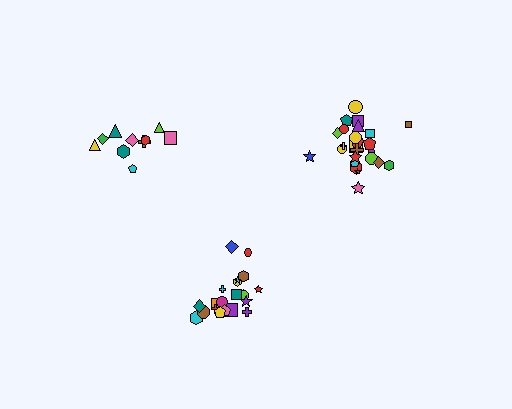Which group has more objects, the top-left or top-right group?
The top-right group.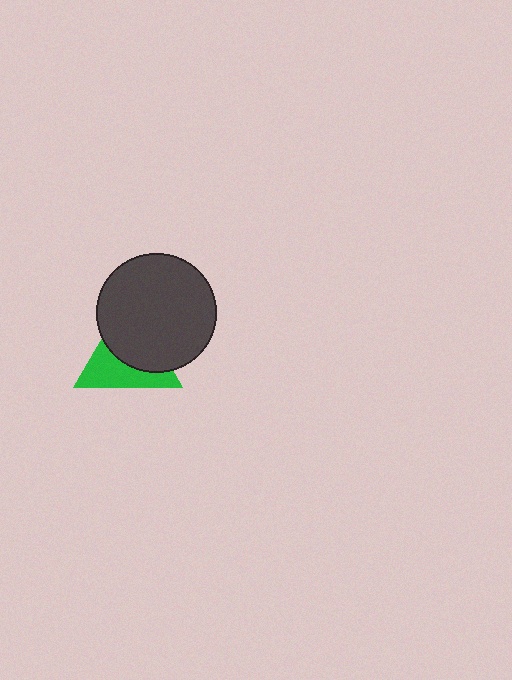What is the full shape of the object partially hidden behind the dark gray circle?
The partially hidden object is a green triangle.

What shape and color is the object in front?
The object in front is a dark gray circle.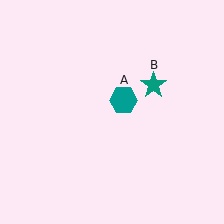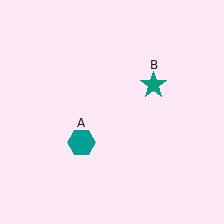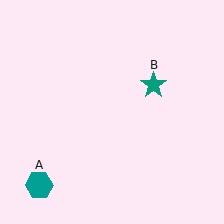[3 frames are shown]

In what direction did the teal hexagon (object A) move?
The teal hexagon (object A) moved down and to the left.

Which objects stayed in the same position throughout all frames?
Teal star (object B) remained stationary.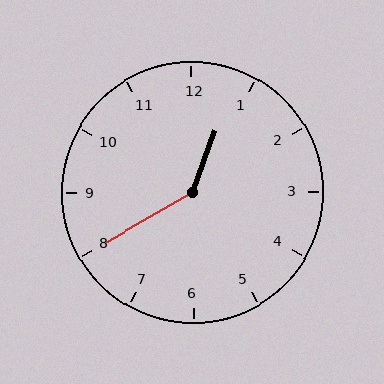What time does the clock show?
12:40.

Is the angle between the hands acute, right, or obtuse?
It is obtuse.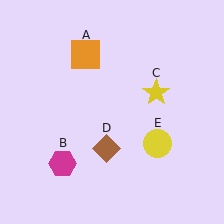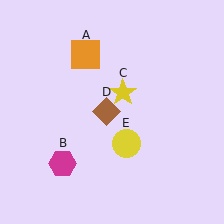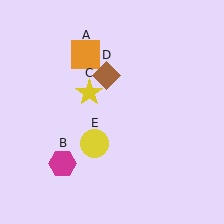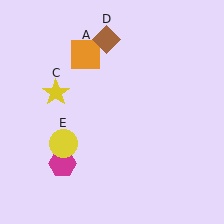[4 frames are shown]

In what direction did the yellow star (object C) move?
The yellow star (object C) moved left.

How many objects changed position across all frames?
3 objects changed position: yellow star (object C), brown diamond (object D), yellow circle (object E).